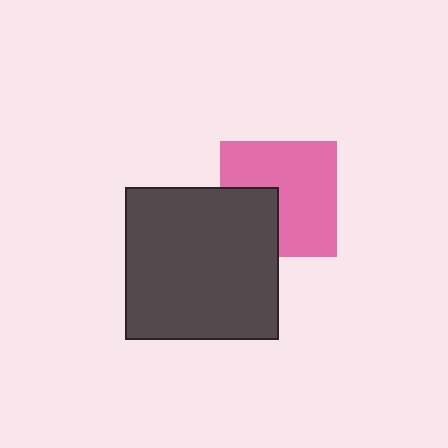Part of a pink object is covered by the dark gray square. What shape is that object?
It is a square.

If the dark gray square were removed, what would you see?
You would see the complete pink square.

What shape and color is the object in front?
The object in front is a dark gray square.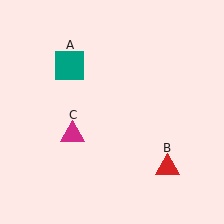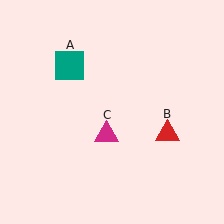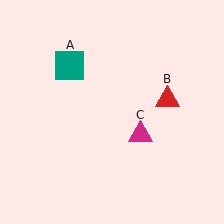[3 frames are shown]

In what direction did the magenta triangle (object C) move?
The magenta triangle (object C) moved right.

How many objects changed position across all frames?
2 objects changed position: red triangle (object B), magenta triangle (object C).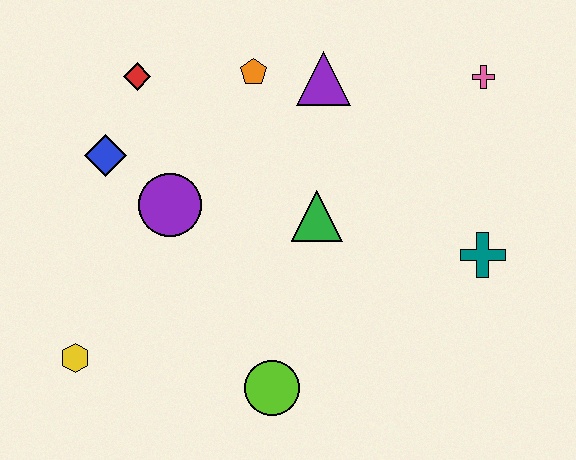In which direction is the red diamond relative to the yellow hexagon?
The red diamond is above the yellow hexagon.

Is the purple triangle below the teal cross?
No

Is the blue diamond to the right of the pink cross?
No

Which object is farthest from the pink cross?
The yellow hexagon is farthest from the pink cross.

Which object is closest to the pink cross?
The purple triangle is closest to the pink cross.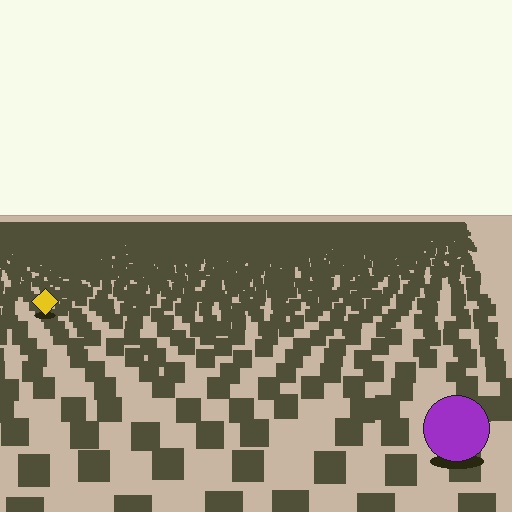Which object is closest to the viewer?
The purple circle is closest. The texture marks near it are larger and more spread out.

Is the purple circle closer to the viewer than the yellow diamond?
Yes. The purple circle is closer — you can tell from the texture gradient: the ground texture is coarser near it.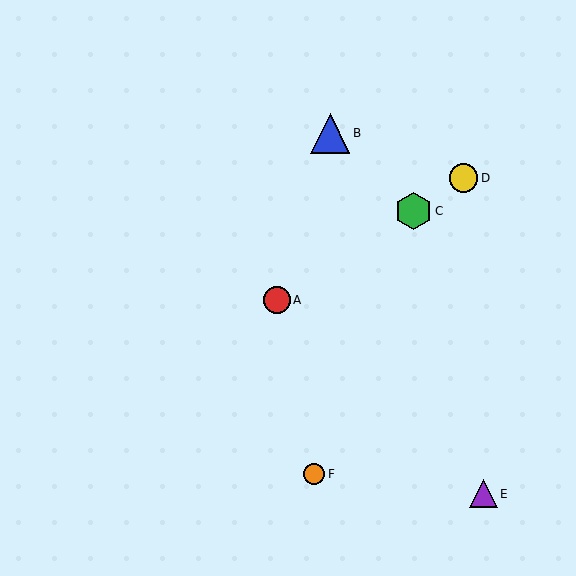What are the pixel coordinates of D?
Object D is at (464, 178).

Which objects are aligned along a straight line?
Objects A, C, D are aligned along a straight line.